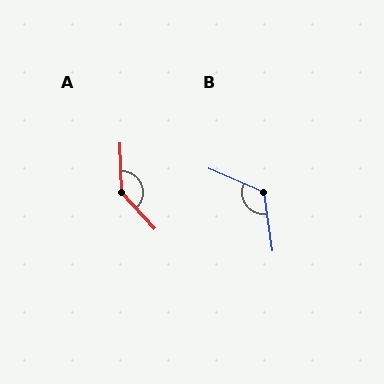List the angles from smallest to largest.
B (122°), A (139°).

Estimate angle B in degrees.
Approximately 122 degrees.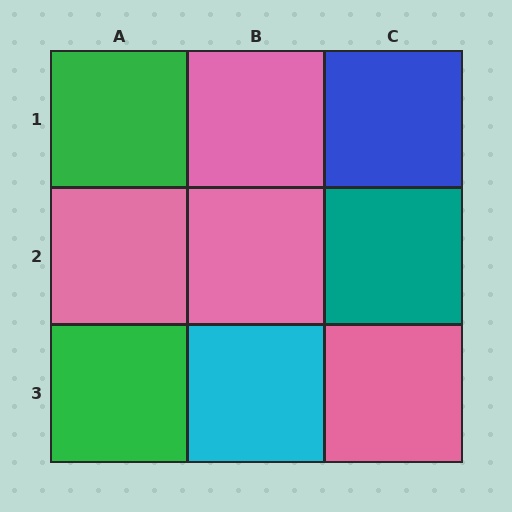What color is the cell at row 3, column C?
Pink.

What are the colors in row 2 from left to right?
Pink, pink, teal.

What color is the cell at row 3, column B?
Cyan.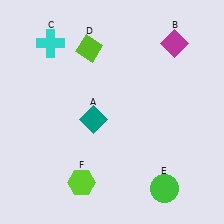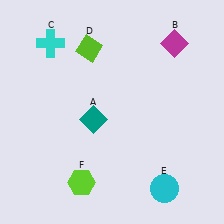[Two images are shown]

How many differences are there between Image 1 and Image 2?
There is 1 difference between the two images.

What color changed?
The circle (E) changed from green in Image 1 to cyan in Image 2.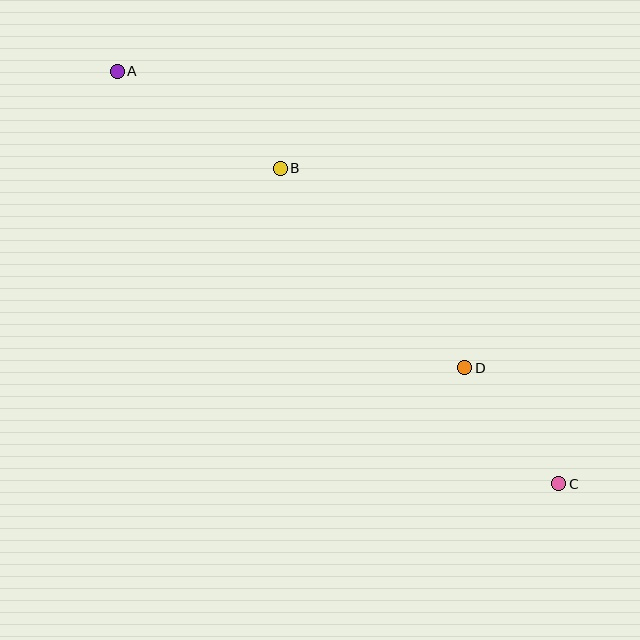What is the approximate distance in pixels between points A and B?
The distance between A and B is approximately 190 pixels.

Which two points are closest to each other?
Points C and D are closest to each other.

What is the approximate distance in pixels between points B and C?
The distance between B and C is approximately 420 pixels.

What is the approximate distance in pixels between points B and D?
The distance between B and D is approximately 271 pixels.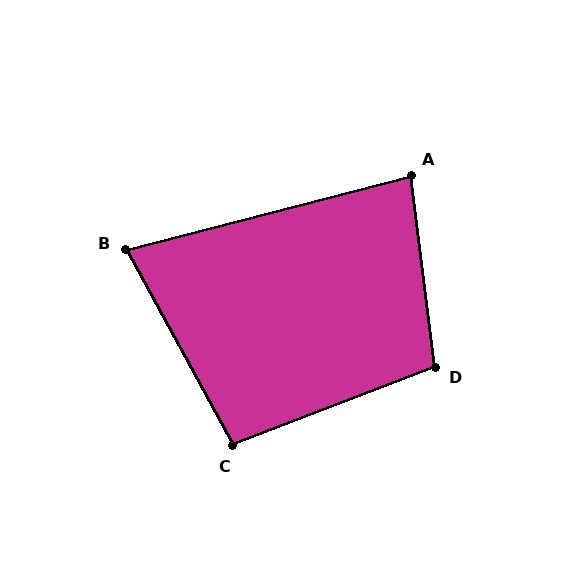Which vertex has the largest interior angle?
D, at approximately 104 degrees.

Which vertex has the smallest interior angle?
B, at approximately 76 degrees.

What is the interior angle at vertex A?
Approximately 83 degrees (acute).